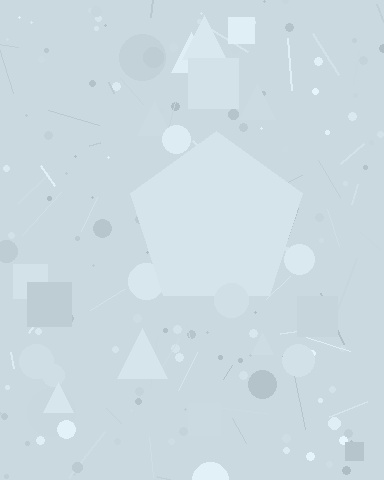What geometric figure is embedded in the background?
A pentagon is embedded in the background.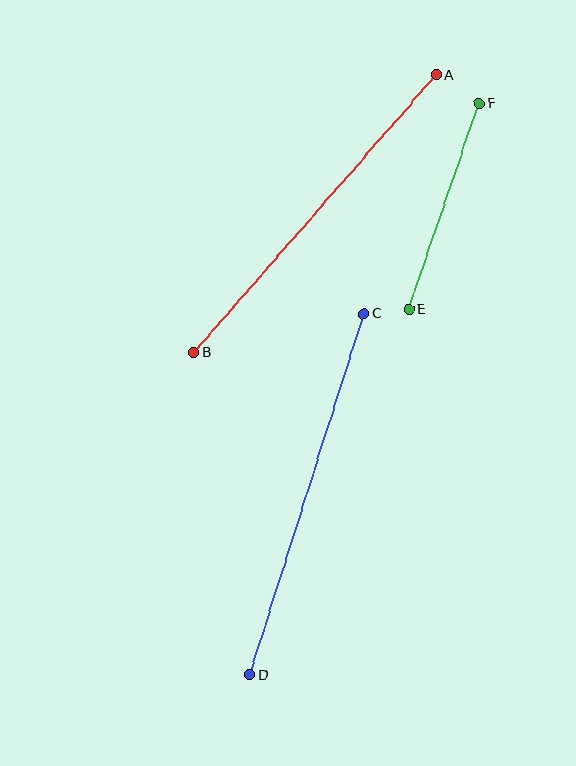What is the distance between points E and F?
The distance is approximately 218 pixels.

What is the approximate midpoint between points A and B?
The midpoint is at approximately (315, 213) pixels.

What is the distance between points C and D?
The distance is approximately 378 pixels.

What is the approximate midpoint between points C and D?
The midpoint is at approximately (306, 494) pixels.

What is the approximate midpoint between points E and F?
The midpoint is at approximately (444, 206) pixels.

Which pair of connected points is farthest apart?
Points C and D are farthest apart.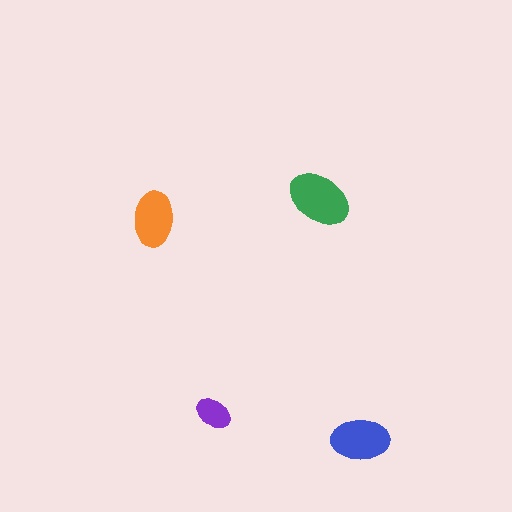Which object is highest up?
The green ellipse is topmost.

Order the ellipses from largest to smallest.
the green one, the blue one, the orange one, the purple one.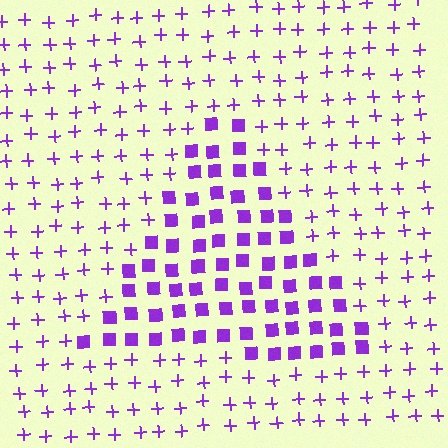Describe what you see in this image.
The image is filled with small purple elements arranged in a uniform grid. A triangle-shaped region contains squares, while the surrounding area contains plus signs. The boundary is defined purely by the change in element shape.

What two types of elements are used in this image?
The image uses squares inside the triangle region and plus signs outside it.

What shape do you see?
I see a triangle.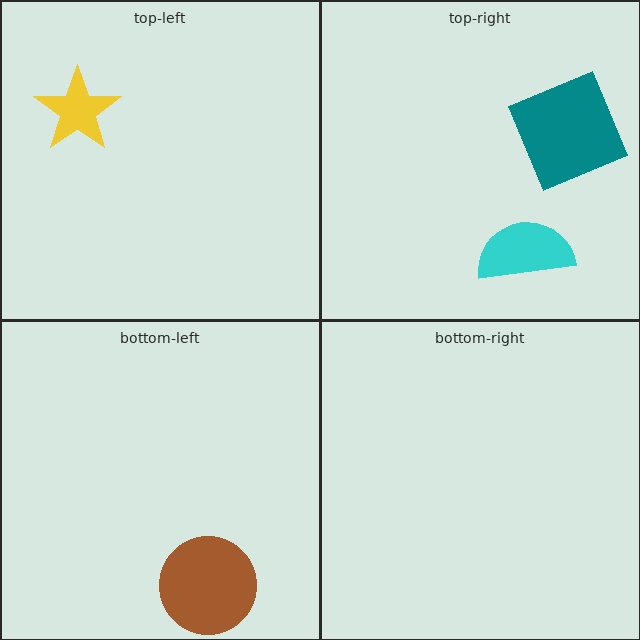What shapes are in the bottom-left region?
The brown circle.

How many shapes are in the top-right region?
2.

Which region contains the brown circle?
The bottom-left region.